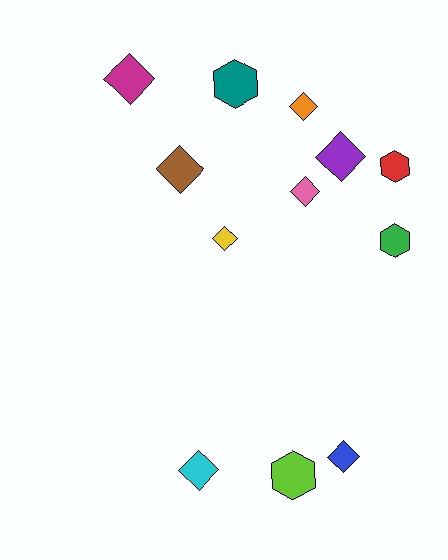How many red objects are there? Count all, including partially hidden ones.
There is 1 red object.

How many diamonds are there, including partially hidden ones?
There are 8 diamonds.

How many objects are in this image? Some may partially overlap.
There are 12 objects.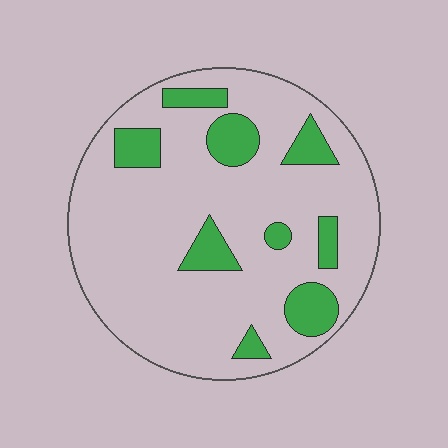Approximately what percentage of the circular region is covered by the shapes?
Approximately 20%.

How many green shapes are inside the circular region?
9.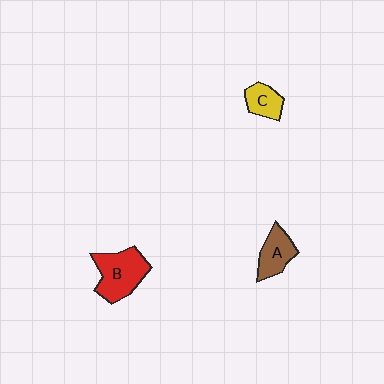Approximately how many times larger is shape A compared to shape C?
Approximately 1.3 times.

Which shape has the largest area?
Shape B (red).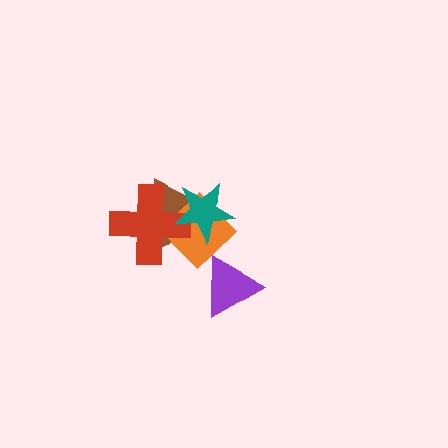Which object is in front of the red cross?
The teal star is in front of the red cross.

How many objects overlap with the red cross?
3 objects overlap with the red cross.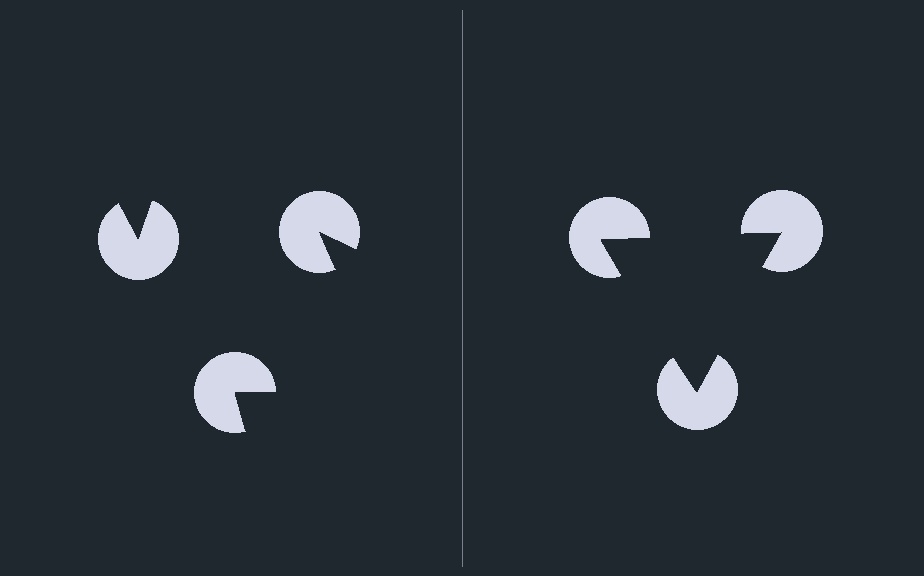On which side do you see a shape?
An illusory triangle appears on the right side. On the left side the wedge cuts are rotated, so no coherent shape forms.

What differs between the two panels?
The pac-man discs are positioned identically on both sides; only the wedge orientations differ. On the right they align to a triangle; on the left they are misaligned.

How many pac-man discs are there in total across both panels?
6 — 3 on each side.